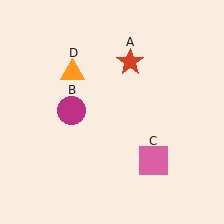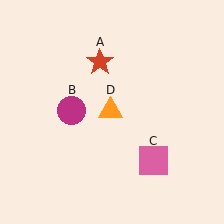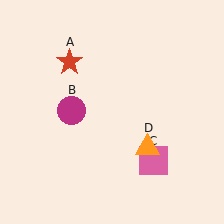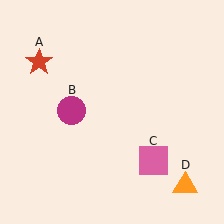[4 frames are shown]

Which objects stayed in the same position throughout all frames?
Magenta circle (object B) and pink square (object C) remained stationary.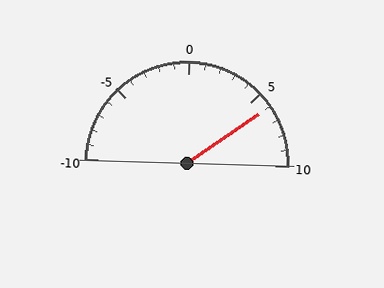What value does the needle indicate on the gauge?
The needle indicates approximately 6.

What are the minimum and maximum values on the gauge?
The gauge ranges from -10 to 10.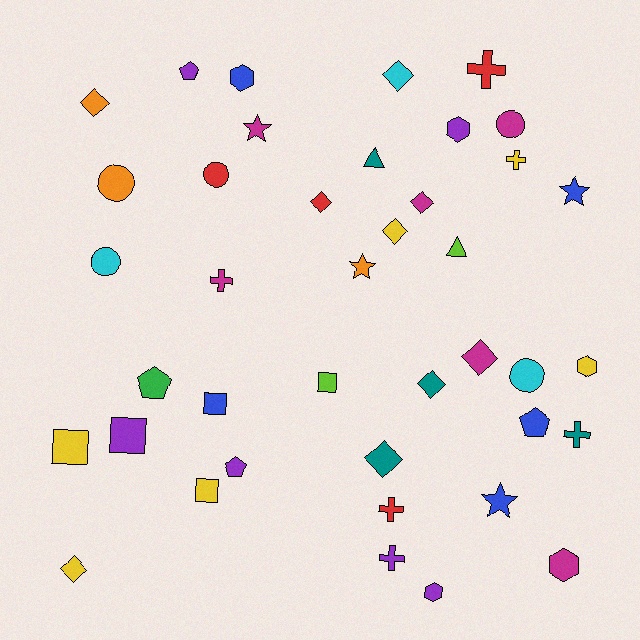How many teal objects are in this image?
There are 4 teal objects.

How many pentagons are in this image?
There are 4 pentagons.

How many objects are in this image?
There are 40 objects.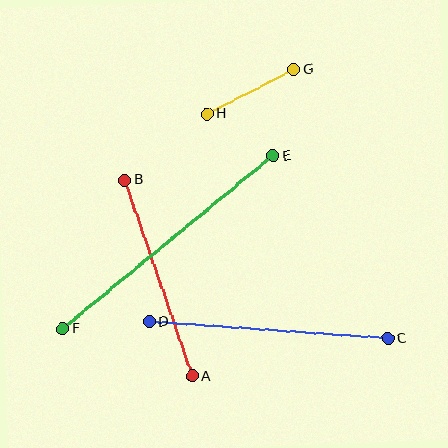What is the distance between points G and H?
The distance is approximately 98 pixels.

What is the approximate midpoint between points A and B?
The midpoint is at approximately (158, 278) pixels.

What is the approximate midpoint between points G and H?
The midpoint is at approximately (250, 92) pixels.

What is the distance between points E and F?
The distance is approximately 272 pixels.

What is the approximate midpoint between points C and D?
The midpoint is at approximately (269, 330) pixels.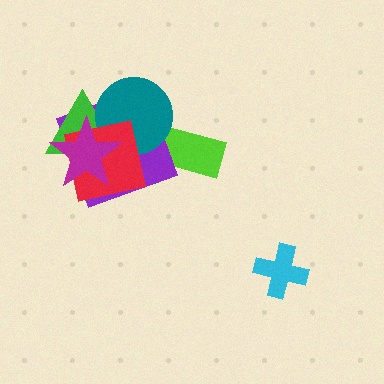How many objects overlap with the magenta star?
4 objects overlap with the magenta star.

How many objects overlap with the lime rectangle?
0 objects overlap with the lime rectangle.